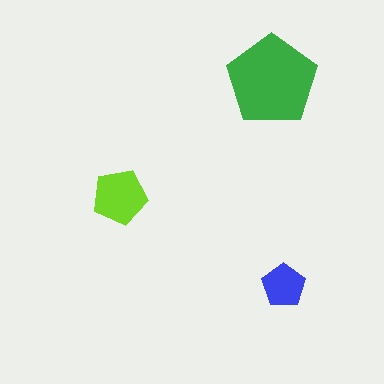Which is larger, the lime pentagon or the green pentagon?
The green one.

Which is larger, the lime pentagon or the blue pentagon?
The lime one.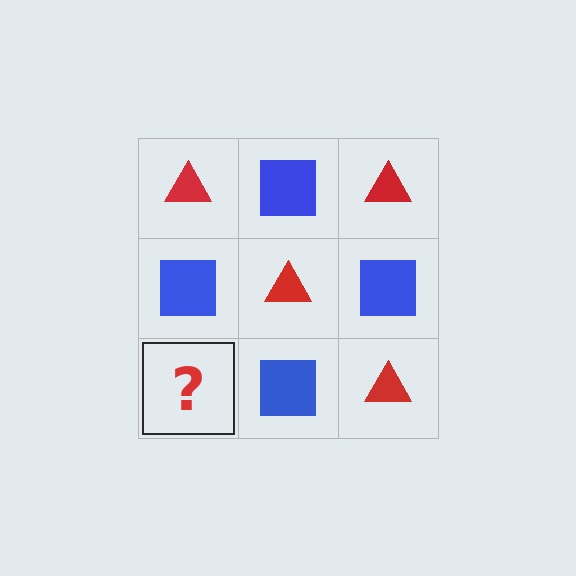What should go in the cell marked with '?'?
The missing cell should contain a red triangle.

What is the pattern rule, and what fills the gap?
The rule is that it alternates red triangle and blue square in a checkerboard pattern. The gap should be filled with a red triangle.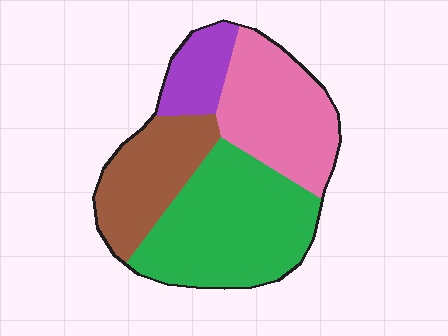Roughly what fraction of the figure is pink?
Pink covers about 30% of the figure.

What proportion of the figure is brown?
Brown covers roughly 20% of the figure.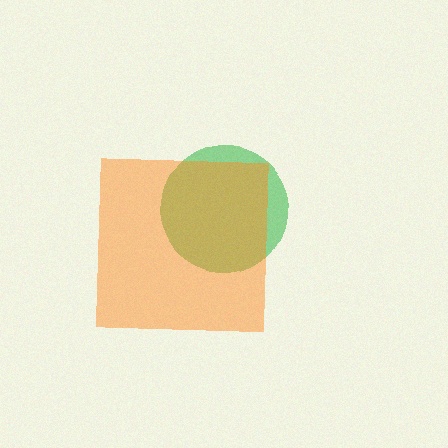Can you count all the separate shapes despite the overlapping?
Yes, there are 2 separate shapes.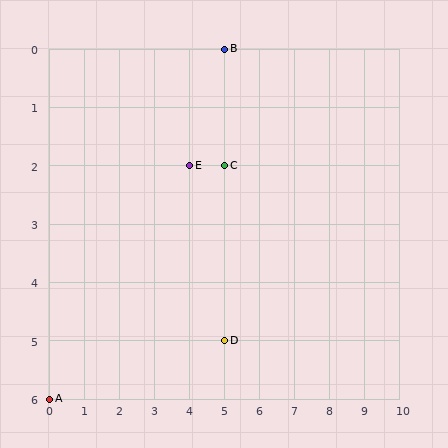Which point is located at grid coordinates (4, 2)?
Point E is at (4, 2).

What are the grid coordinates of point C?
Point C is at grid coordinates (5, 2).